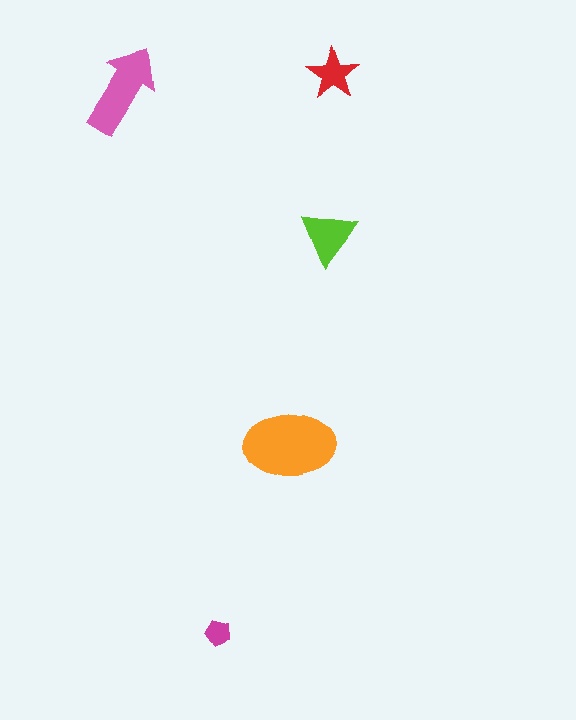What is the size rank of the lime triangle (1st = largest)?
3rd.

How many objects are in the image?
There are 5 objects in the image.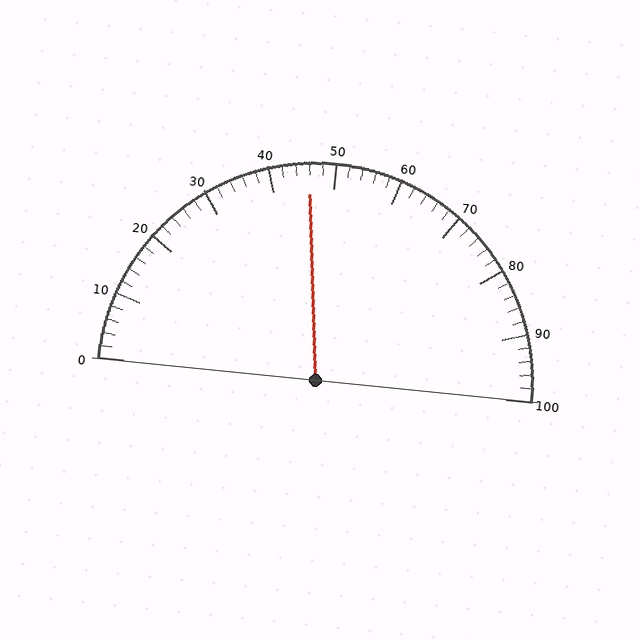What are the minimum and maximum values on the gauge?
The gauge ranges from 0 to 100.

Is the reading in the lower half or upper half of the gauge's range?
The reading is in the lower half of the range (0 to 100).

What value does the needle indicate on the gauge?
The needle indicates approximately 46.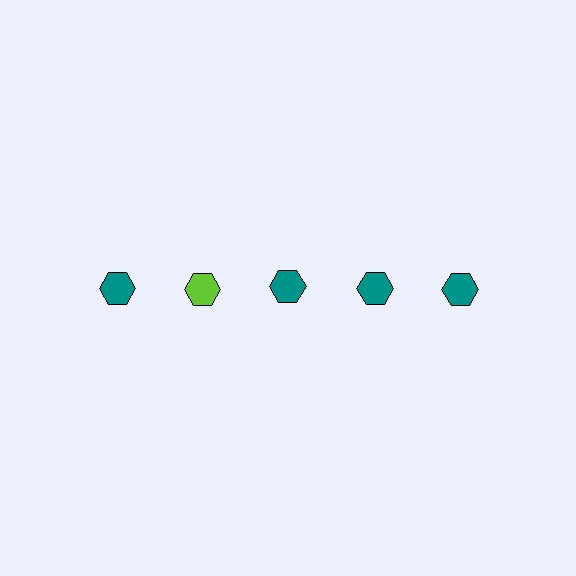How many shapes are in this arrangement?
There are 5 shapes arranged in a grid pattern.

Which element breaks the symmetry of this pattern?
The lime hexagon in the top row, second from left column breaks the symmetry. All other shapes are teal hexagons.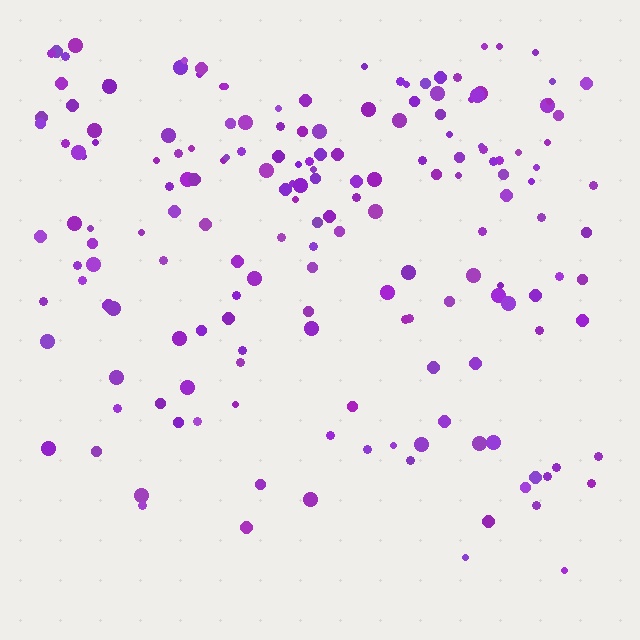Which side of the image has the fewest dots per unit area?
The bottom.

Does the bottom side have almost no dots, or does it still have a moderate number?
Still a moderate number, just noticeably fewer than the top.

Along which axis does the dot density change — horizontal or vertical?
Vertical.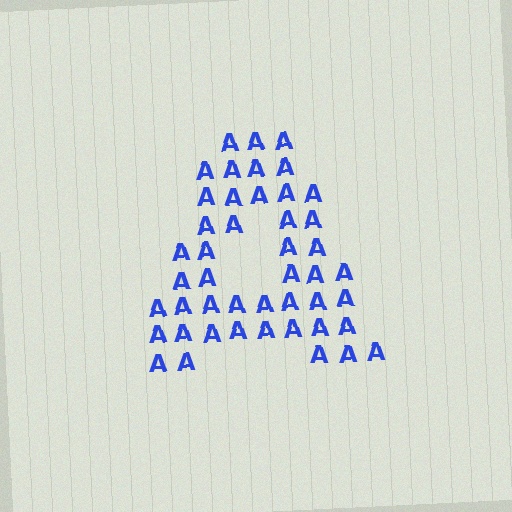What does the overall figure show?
The overall figure shows the letter A.